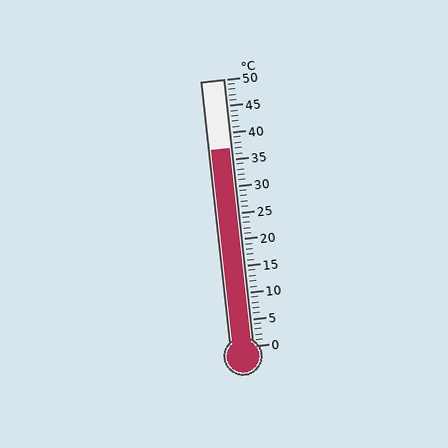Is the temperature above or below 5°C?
The temperature is above 5°C.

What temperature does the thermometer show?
The thermometer shows approximately 37°C.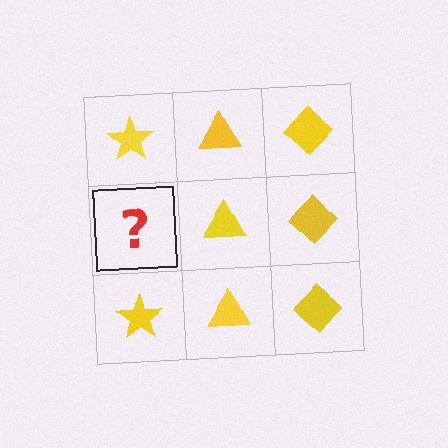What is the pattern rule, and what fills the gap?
The rule is that each column has a consistent shape. The gap should be filled with a yellow star.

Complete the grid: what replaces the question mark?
The question mark should be replaced with a yellow star.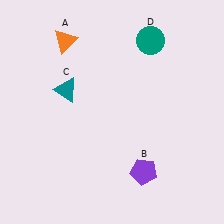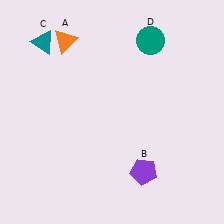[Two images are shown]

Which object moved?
The teal triangle (C) moved up.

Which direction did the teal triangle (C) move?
The teal triangle (C) moved up.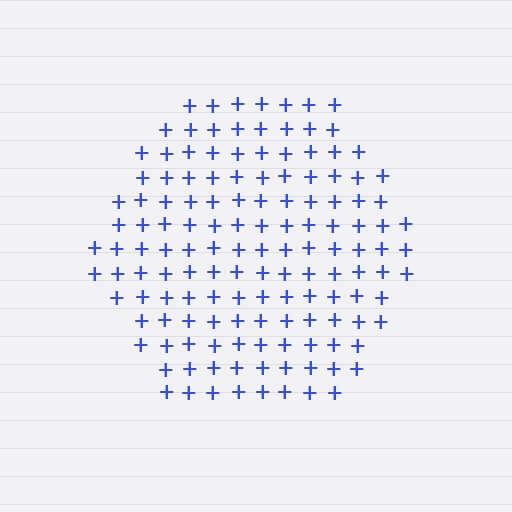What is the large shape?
The large shape is a hexagon.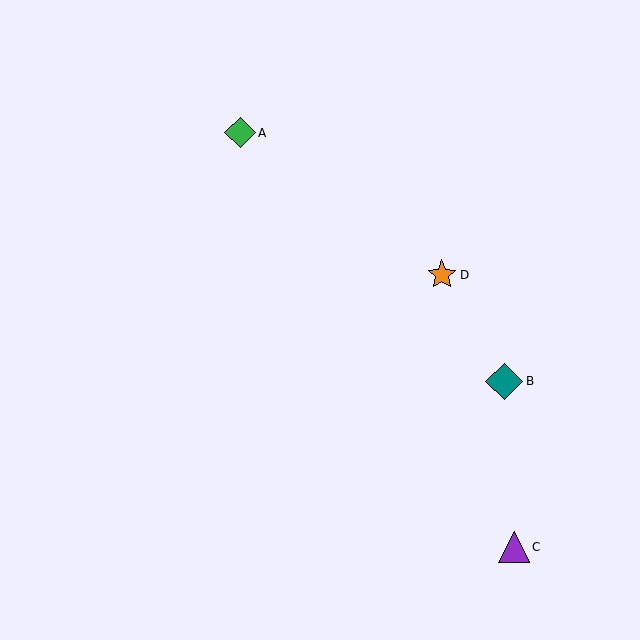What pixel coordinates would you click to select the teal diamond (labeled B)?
Click at (504, 381) to select the teal diamond B.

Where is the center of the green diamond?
The center of the green diamond is at (240, 133).